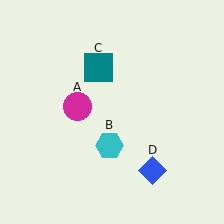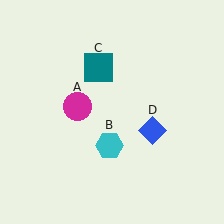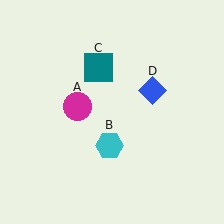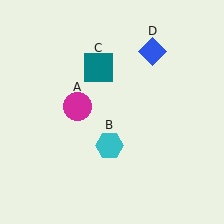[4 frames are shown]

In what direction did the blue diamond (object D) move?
The blue diamond (object D) moved up.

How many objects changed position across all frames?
1 object changed position: blue diamond (object D).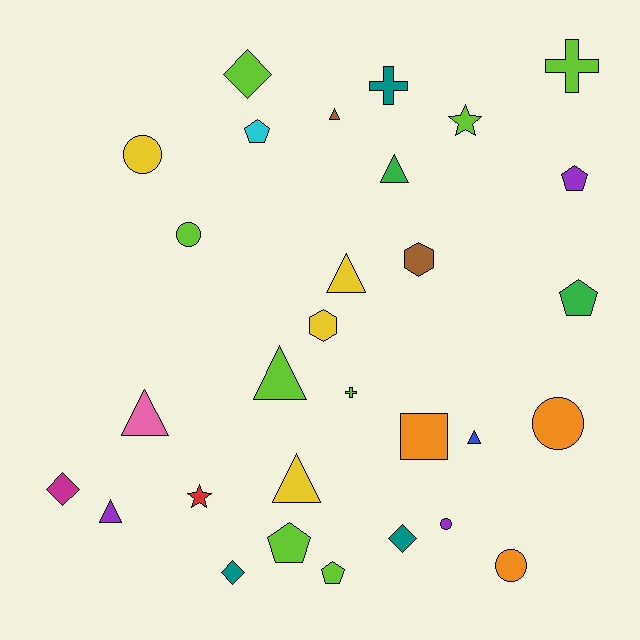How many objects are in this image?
There are 30 objects.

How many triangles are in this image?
There are 8 triangles.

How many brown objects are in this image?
There are 2 brown objects.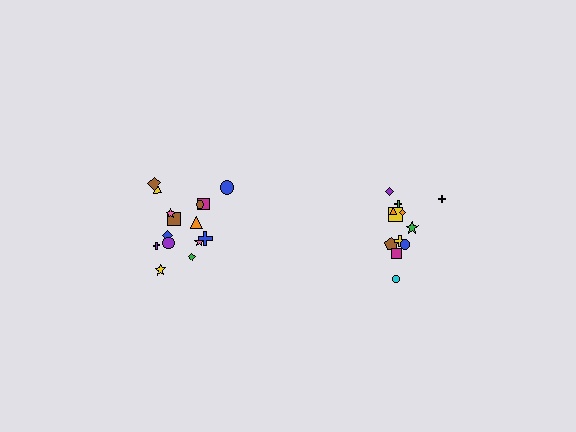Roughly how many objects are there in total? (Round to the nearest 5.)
Roughly 25 objects in total.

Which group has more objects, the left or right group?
The left group.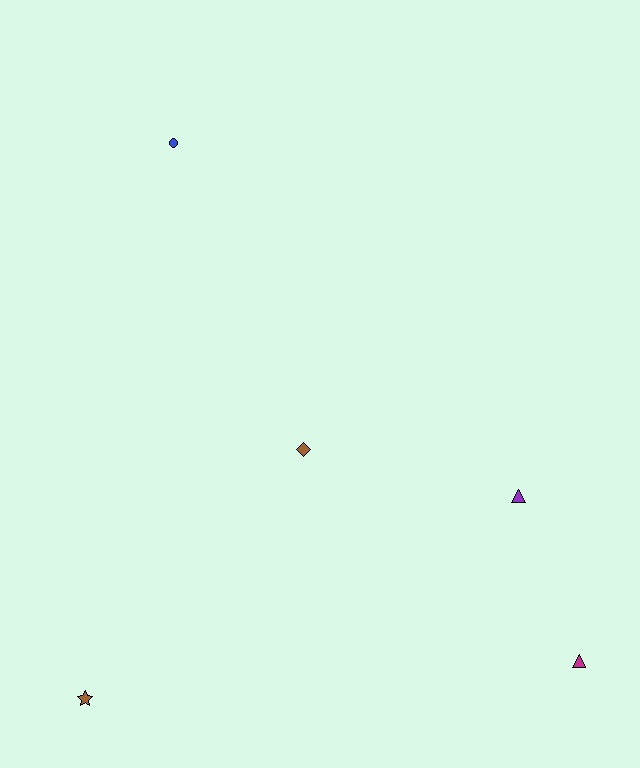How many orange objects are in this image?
There are no orange objects.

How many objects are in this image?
There are 5 objects.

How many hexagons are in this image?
There are no hexagons.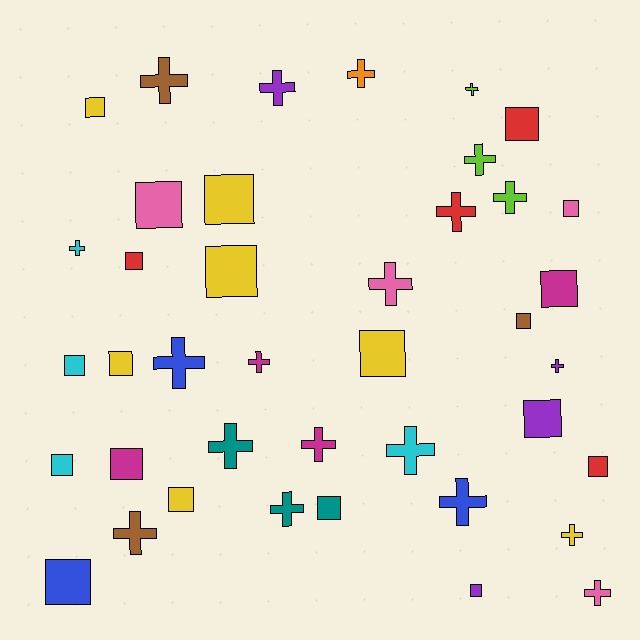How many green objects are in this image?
There are no green objects.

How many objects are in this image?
There are 40 objects.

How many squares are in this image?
There are 20 squares.